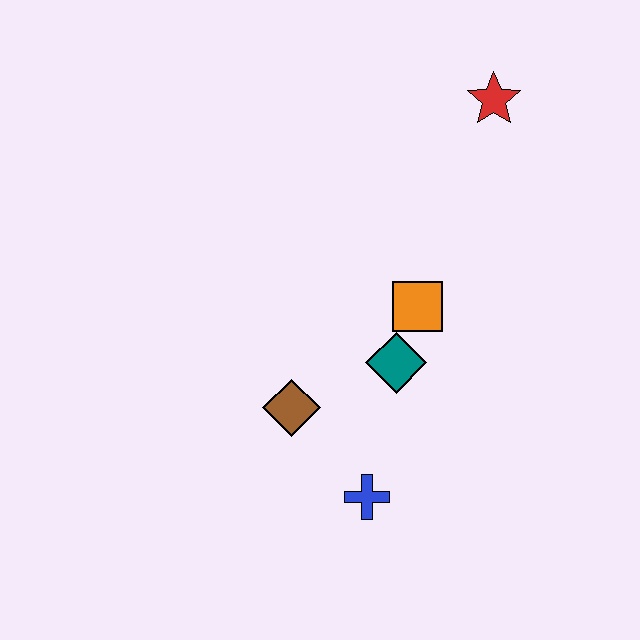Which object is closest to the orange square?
The teal diamond is closest to the orange square.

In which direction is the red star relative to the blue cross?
The red star is above the blue cross.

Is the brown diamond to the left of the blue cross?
Yes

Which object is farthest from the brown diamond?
The red star is farthest from the brown diamond.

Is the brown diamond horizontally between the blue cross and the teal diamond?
No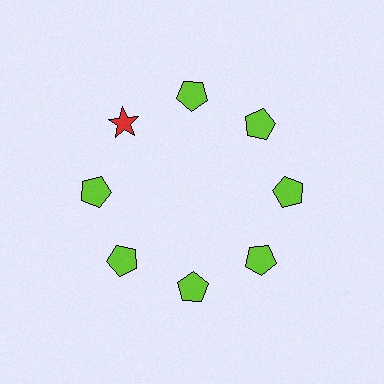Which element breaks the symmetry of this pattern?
The red star at roughly the 10 o'clock position breaks the symmetry. All other shapes are lime pentagons.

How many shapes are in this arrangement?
There are 8 shapes arranged in a ring pattern.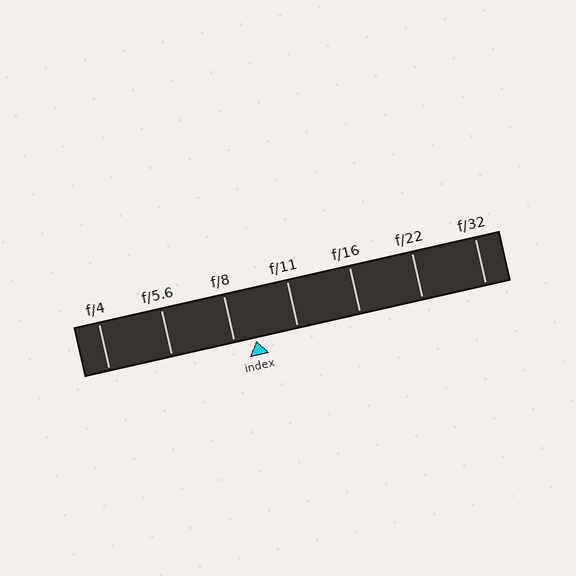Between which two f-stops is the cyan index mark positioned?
The index mark is between f/8 and f/11.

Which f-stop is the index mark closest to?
The index mark is closest to f/8.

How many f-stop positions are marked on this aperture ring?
There are 7 f-stop positions marked.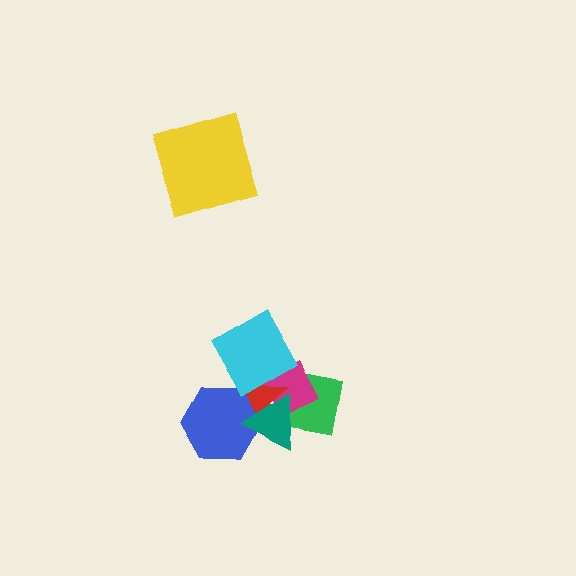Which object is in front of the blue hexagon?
The teal triangle is in front of the blue hexagon.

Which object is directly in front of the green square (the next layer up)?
The magenta diamond is directly in front of the green square.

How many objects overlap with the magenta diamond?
4 objects overlap with the magenta diamond.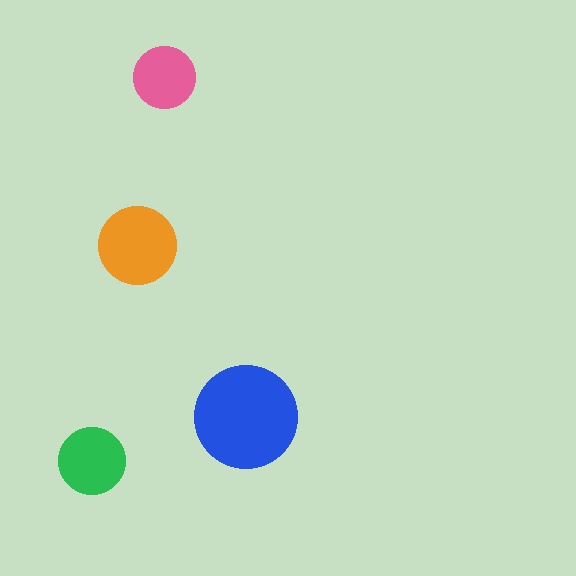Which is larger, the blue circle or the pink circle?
The blue one.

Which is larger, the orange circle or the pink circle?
The orange one.